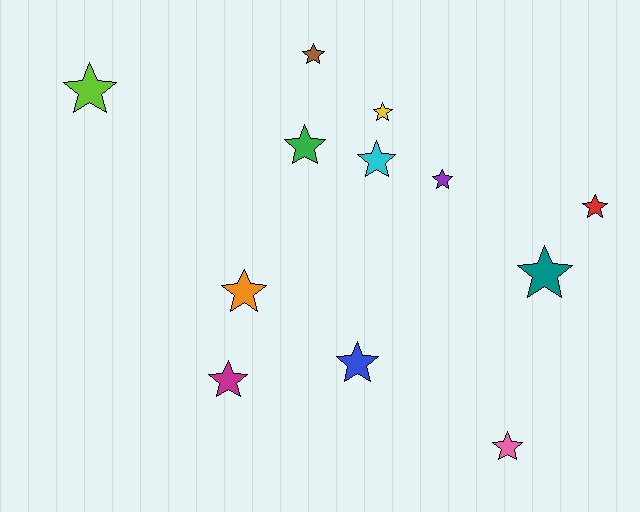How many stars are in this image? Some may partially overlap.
There are 12 stars.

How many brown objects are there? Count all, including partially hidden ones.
There is 1 brown object.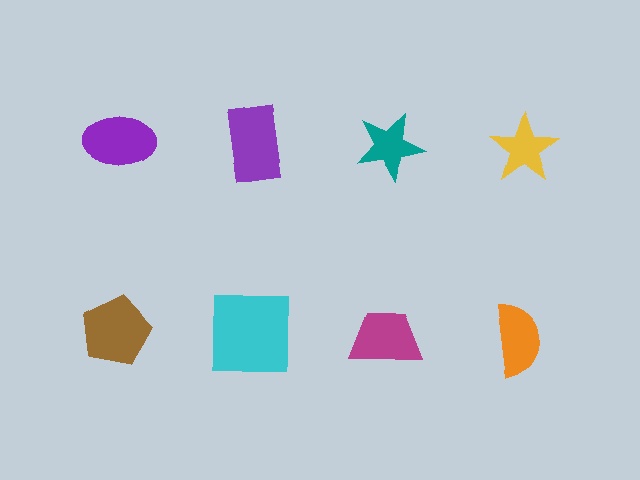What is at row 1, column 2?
A purple rectangle.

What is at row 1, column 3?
A teal star.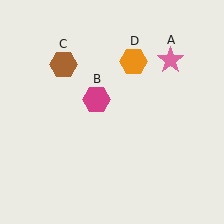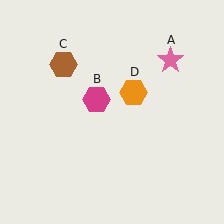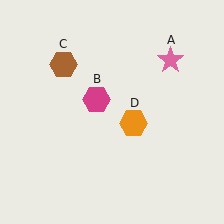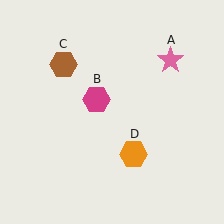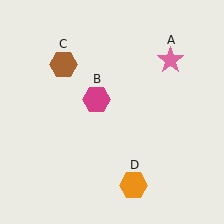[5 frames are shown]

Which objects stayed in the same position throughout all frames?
Pink star (object A) and magenta hexagon (object B) and brown hexagon (object C) remained stationary.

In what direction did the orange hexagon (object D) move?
The orange hexagon (object D) moved down.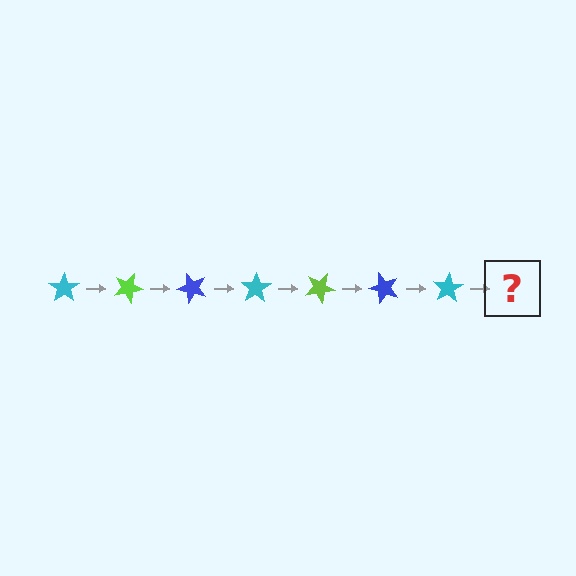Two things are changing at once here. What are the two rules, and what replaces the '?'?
The two rules are that it rotates 25 degrees each step and the color cycles through cyan, lime, and blue. The '?' should be a lime star, rotated 175 degrees from the start.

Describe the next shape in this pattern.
It should be a lime star, rotated 175 degrees from the start.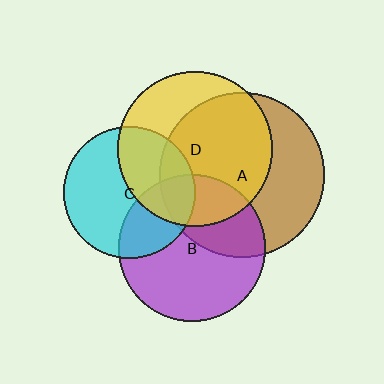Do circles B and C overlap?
Yes.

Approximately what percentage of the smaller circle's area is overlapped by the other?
Approximately 30%.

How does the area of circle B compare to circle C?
Approximately 1.2 times.